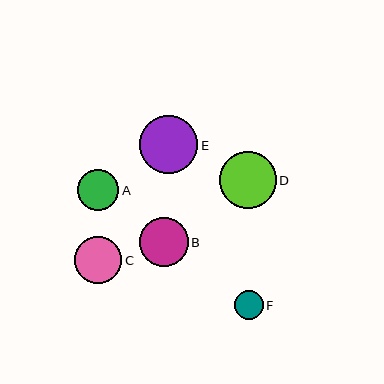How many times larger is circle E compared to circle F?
Circle E is approximately 2.0 times the size of circle F.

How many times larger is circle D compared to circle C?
Circle D is approximately 1.2 times the size of circle C.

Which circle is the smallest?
Circle F is the smallest with a size of approximately 29 pixels.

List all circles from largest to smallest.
From largest to smallest: E, D, B, C, A, F.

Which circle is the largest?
Circle E is the largest with a size of approximately 58 pixels.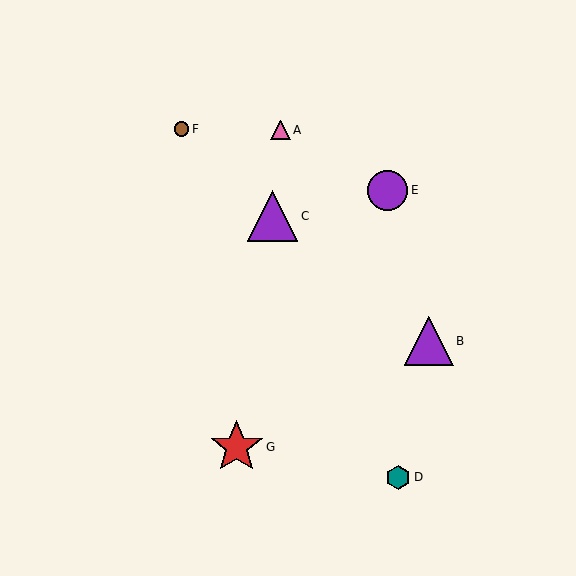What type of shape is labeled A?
Shape A is a pink triangle.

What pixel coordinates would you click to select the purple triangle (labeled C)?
Click at (273, 216) to select the purple triangle C.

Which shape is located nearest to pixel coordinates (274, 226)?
The purple triangle (labeled C) at (273, 216) is nearest to that location.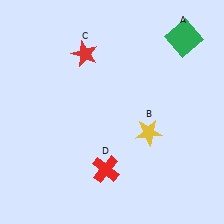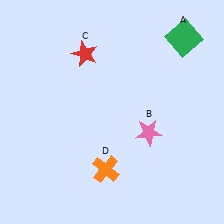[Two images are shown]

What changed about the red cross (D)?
In Image 1, D is red. In Image 2, it changed to orange.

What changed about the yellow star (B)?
In Image 1, B is yellow. In Image 2, it changed to pink.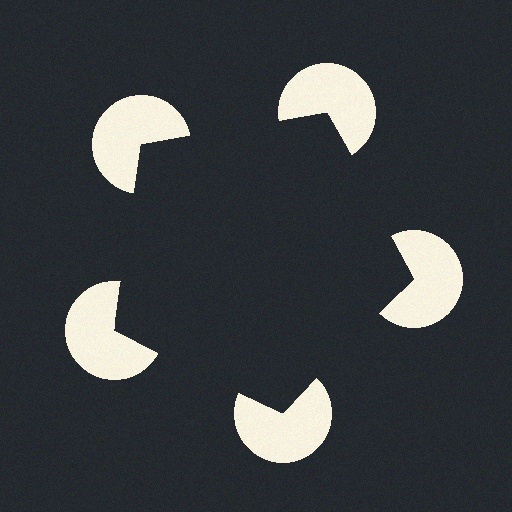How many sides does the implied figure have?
5 sides.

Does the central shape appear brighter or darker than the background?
It typically appears slightly darker than the background, even though no actual brightness change is drawn.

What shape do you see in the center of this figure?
An illusory pentagon — its edges are inferred from the aligned wedge cuts in the pac-man discs, not physically drawn.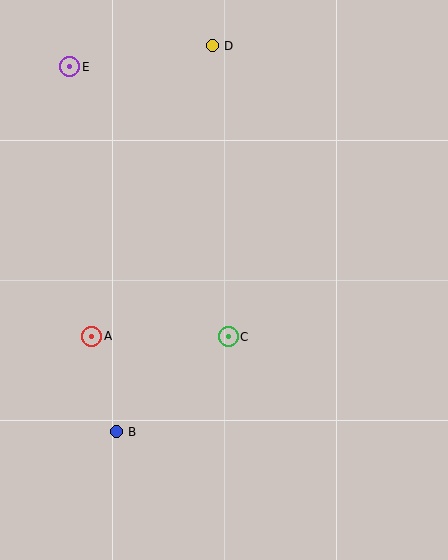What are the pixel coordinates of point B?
Point B is at (116, 432).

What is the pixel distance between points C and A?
The distance between C and A is 137 pixels.